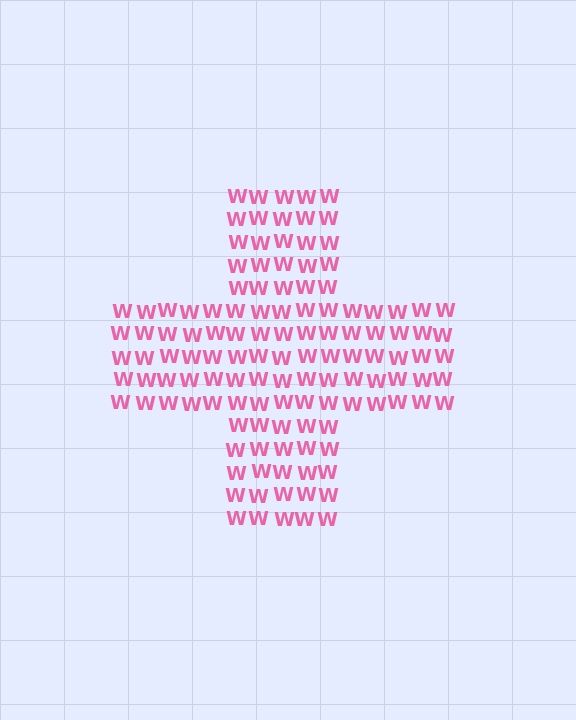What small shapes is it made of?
It is made of small letter W's.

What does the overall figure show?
The overall figure shows a cross.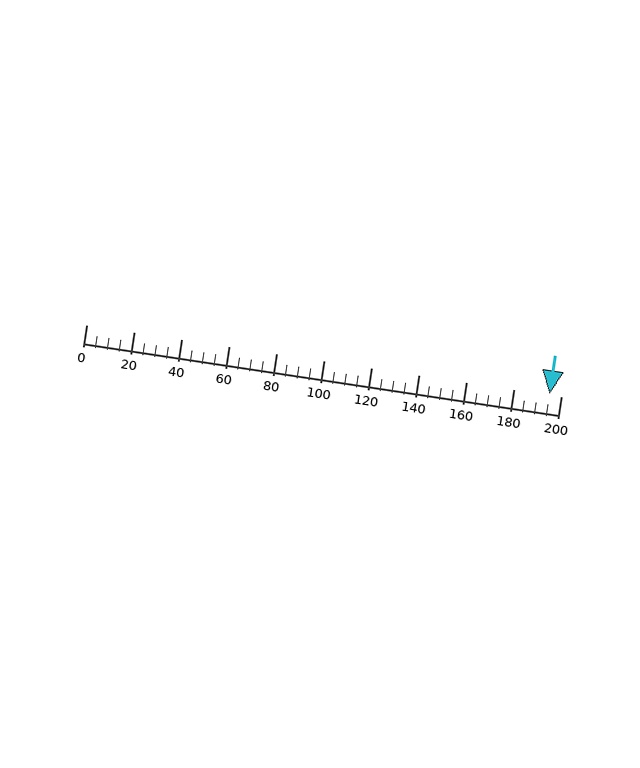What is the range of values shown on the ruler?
The ruler shows values from 0 to 200.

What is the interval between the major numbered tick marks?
The major tick marks are spaced 20 units apart.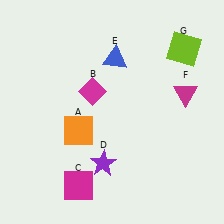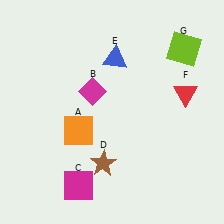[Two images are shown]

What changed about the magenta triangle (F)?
In Image 1, F is magenta. In Image 2, it changed to red.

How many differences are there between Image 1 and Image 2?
There are 2 differences between the two images.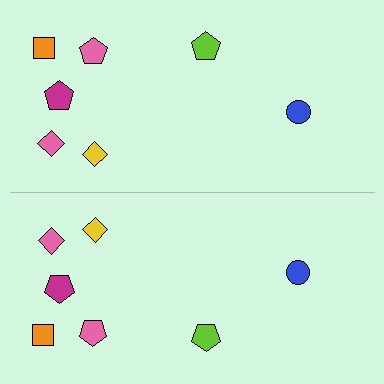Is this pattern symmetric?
Yes, this pattern has bilateral (reflection) symmetry.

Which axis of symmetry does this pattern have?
The pattern has a horizontal axis of symmetry running through the center of the image.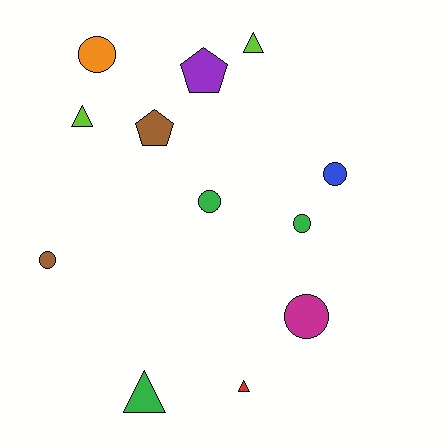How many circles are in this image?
There are 6 circles.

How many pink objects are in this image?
There are no pink objects.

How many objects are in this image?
There are 12 objects.